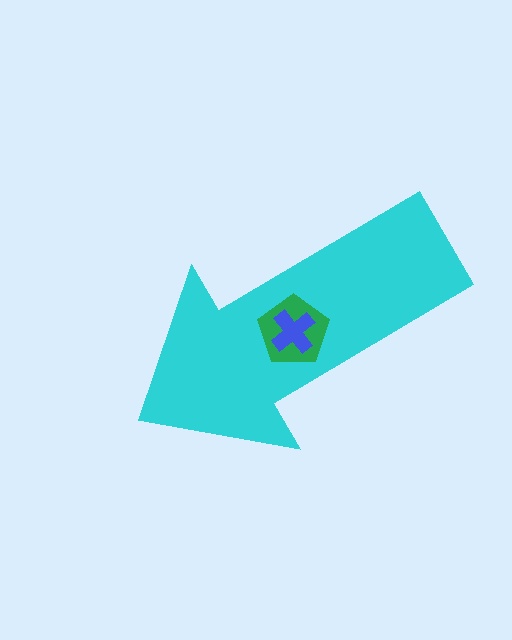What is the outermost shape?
The cyan arrow.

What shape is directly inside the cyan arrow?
The green pentagon.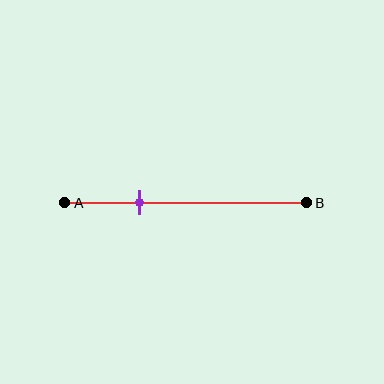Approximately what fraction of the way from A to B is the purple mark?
The purple mark is approximately 30% of the way from A to B.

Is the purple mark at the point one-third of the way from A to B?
Yes, the mark is approximately at the one-third point.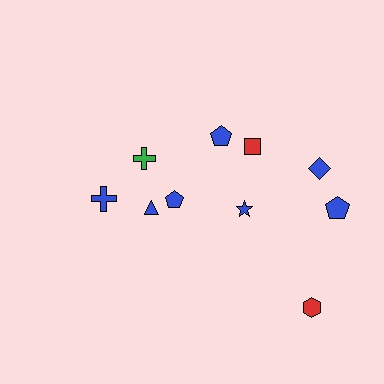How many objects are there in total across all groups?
There are 10 objects.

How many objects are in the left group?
There are 4 objects.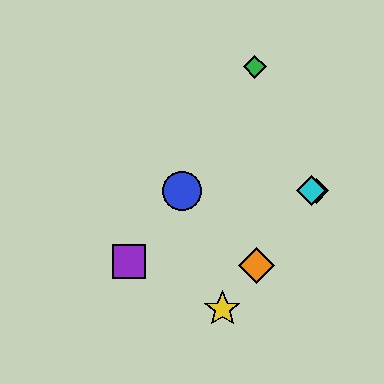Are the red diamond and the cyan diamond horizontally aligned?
Yes, both are at y≈191.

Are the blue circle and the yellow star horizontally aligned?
No, the blue circle is at y≈191 and the yellow star is at y≈309.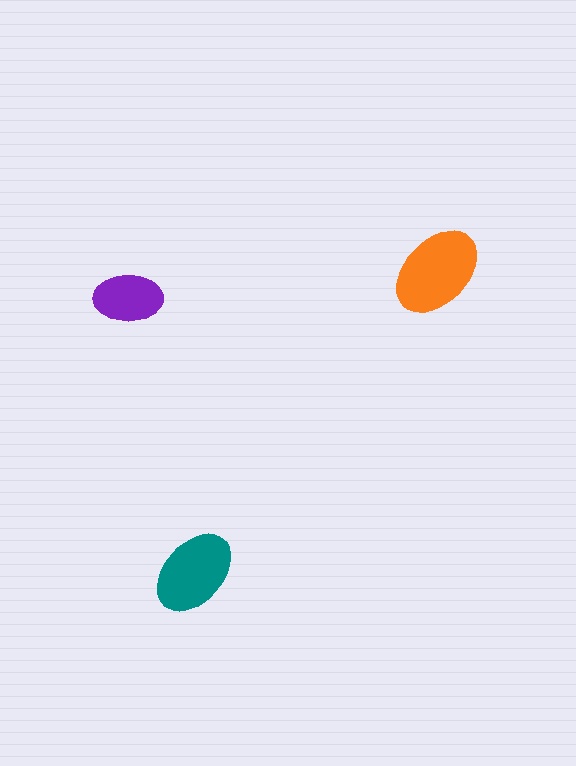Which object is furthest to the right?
The orange ellipse is rightmost.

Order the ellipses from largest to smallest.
the orange one, the teal one, the purple one.